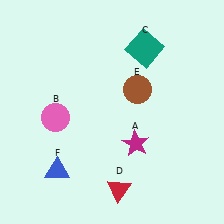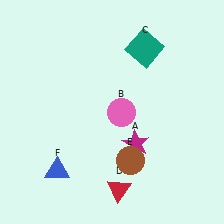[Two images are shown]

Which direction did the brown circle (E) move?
The brown circle (E) moved down.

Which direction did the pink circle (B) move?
The pink circle (B) moved right.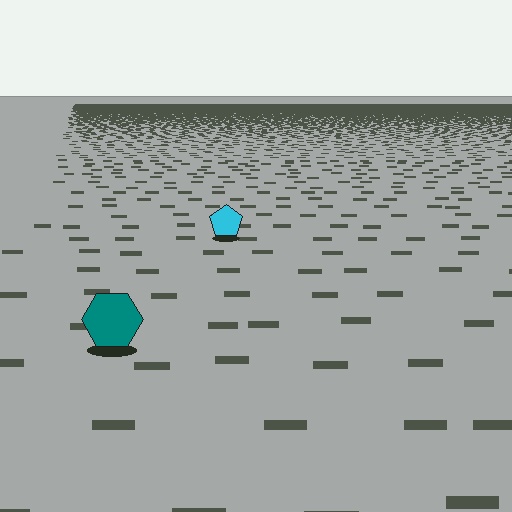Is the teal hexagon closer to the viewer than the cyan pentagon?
Yes. The teal hexagon is closer — you can tell from the texture gradient: the ground texture is coarser near it.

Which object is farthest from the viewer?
The cyan pentagon is farthest from the viewer. It appears smaller and the ground texture around it is denser.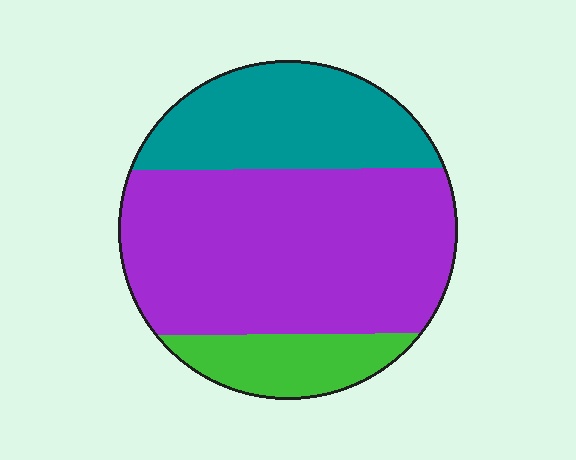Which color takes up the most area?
Purple, at roughly 60%.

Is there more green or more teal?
Teal.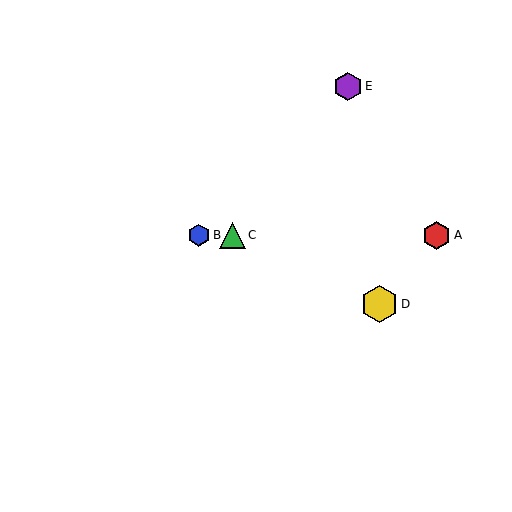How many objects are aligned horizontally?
3 objects (A, B, C) are aligned horizontally.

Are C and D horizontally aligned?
No, C is at y≈235 and D is at y≈304.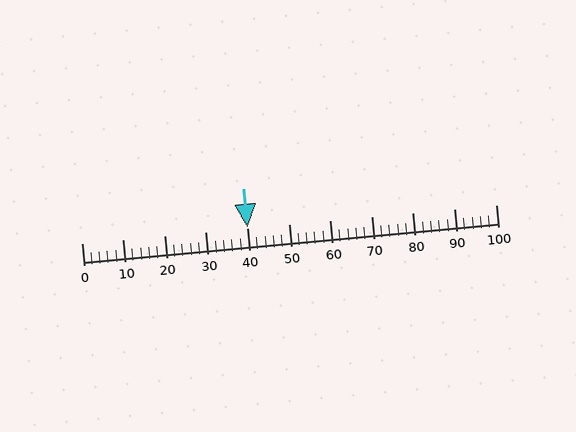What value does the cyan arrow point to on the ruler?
The cyan arrow points to approximately 40.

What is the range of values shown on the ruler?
The ruler shows values from 0 to 100.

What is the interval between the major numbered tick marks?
The major tick marks are spaced 10 units apart.